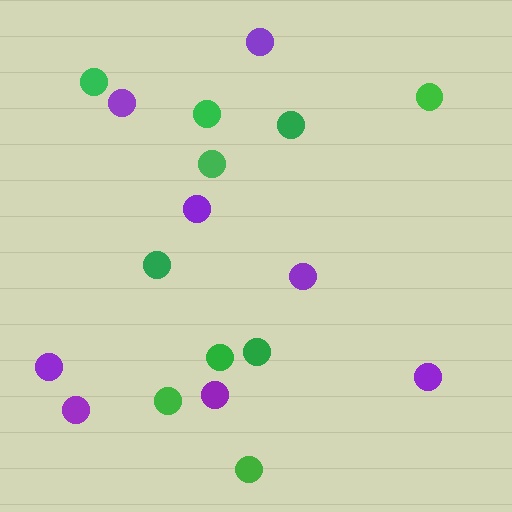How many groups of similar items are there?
There are 2 groups: one group of green circles (10) and one group of purple circles (8).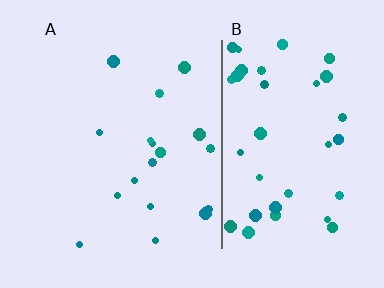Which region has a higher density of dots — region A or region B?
B (the right).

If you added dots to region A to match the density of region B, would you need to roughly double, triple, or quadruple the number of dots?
Approximately double.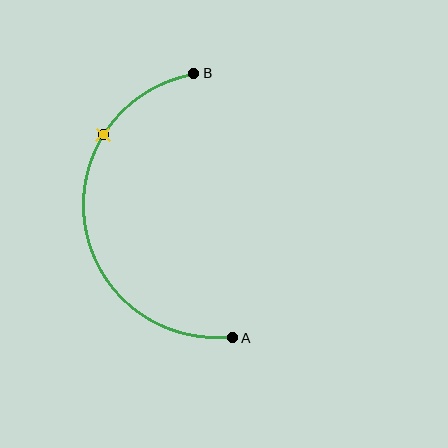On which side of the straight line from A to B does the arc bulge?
The arc bulges to the left of the straight line connecting A and B.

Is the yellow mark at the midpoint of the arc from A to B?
No. The yellow mark lies on the arc but is closer to endpoint B. The arc midpoint would be at the point on the curve equidistant along the arc from both A and B.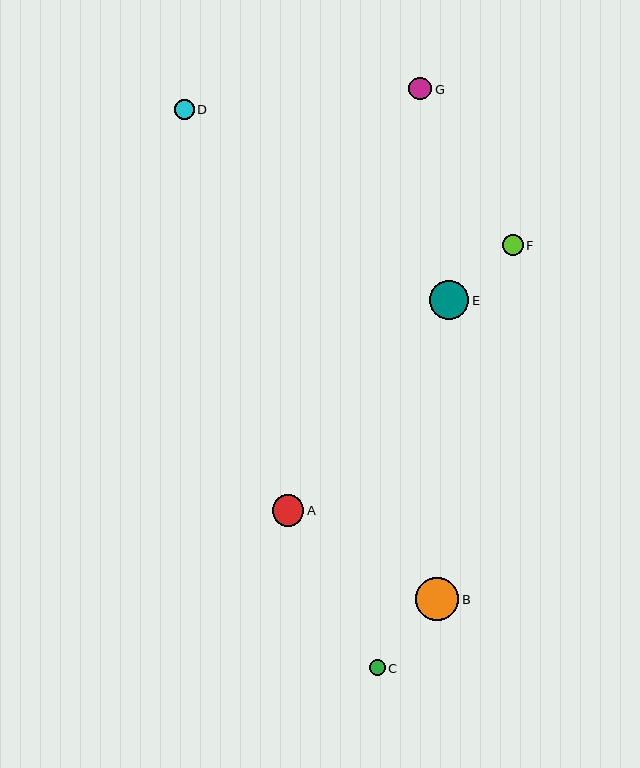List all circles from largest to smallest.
From largest to smallest: B, E, A, G, F, D, C.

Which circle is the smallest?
Circle C is the smallest with a size of approximately 16 pixels.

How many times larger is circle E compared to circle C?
Circle E is approximately 2.5 times the size of circle C.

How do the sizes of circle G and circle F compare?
Circle G and circle F are approximately the same size.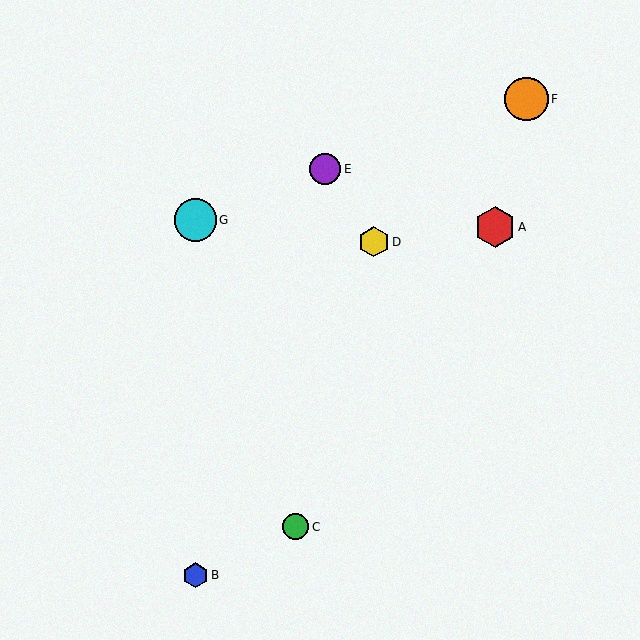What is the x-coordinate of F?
Object F is at x≈526.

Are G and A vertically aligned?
No, G is at x≈195 and A is at x≈495.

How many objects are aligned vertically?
2 objects (B, G) are aligned vertically.